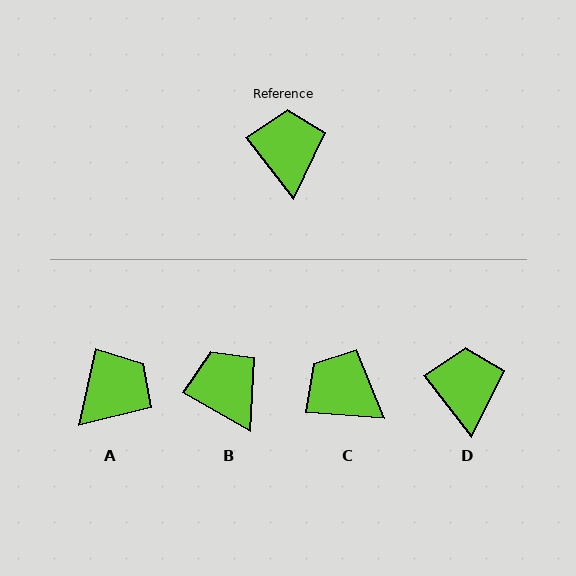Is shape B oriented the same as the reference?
No, it is off by about 22 degrees.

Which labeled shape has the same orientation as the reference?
D.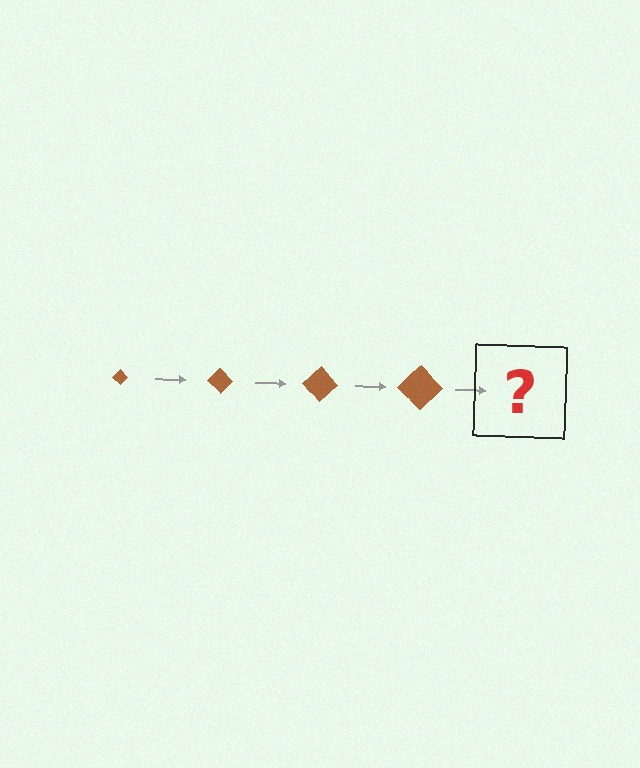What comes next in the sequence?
The next element should be a brown diamond, larger than the previous one.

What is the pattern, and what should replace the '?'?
The pattern is that the diamond gets progressively larger each step. The '?' should be a brown diamond, larger than the previous one.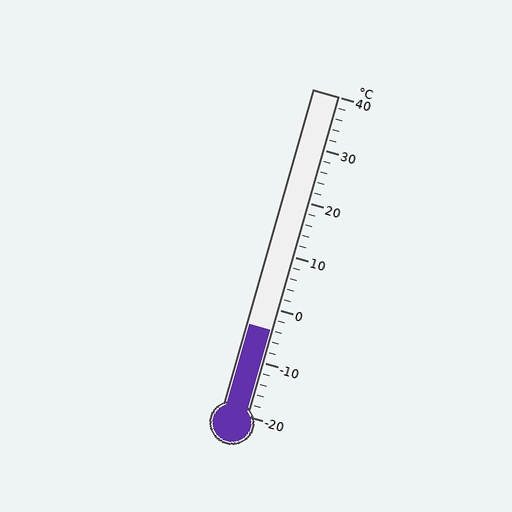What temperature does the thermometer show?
The thermometer shows approximately -4°C.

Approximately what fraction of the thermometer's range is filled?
The thermometer is filled to approximately 25% of its range.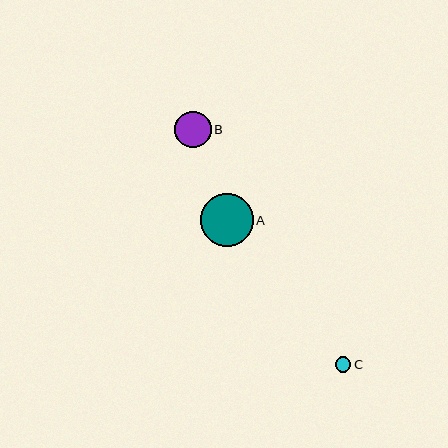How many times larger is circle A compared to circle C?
Circle A is approximately 3.4 times the size of circle C.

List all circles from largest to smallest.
From largest to smallest: A, B, C.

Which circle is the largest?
Circle A is the largest with a size of approximately 53 pixels.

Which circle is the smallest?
Circle C is the smallest with a size of approximately 15 pixels.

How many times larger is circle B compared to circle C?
Circle B is approximately 2.4 times the size of circle C.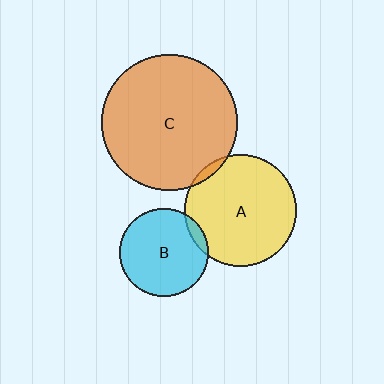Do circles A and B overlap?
Yes.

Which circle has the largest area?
Circle C (orange).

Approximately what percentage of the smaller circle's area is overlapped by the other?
Approximately 5%.